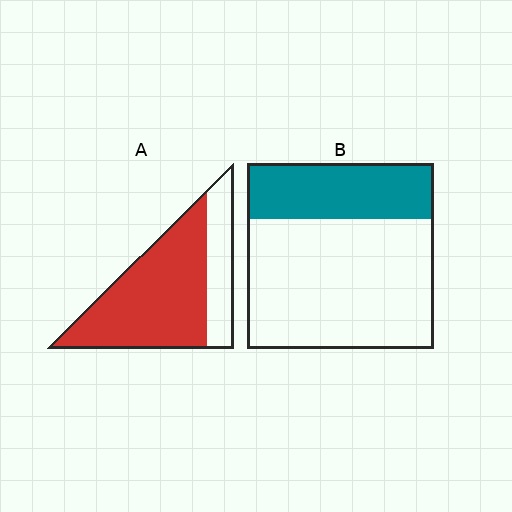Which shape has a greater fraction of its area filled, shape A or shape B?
Shape A.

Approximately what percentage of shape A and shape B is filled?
A is approximately 75% and B is approximately 30%.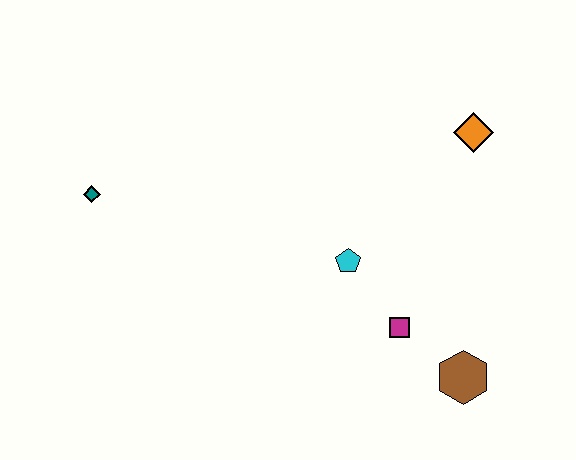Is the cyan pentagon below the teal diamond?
Yes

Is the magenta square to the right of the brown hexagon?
No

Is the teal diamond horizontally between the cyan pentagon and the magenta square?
No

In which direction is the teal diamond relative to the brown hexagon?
The teal diamond is to the left of the brown hexagon.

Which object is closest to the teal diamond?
The cyan pentagon is closest to the teal diamond.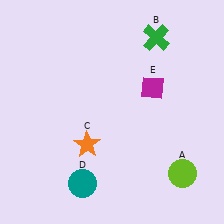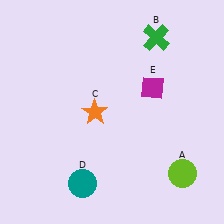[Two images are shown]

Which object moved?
The orange star (C) moved up.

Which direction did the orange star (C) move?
The orange star (C) moved up.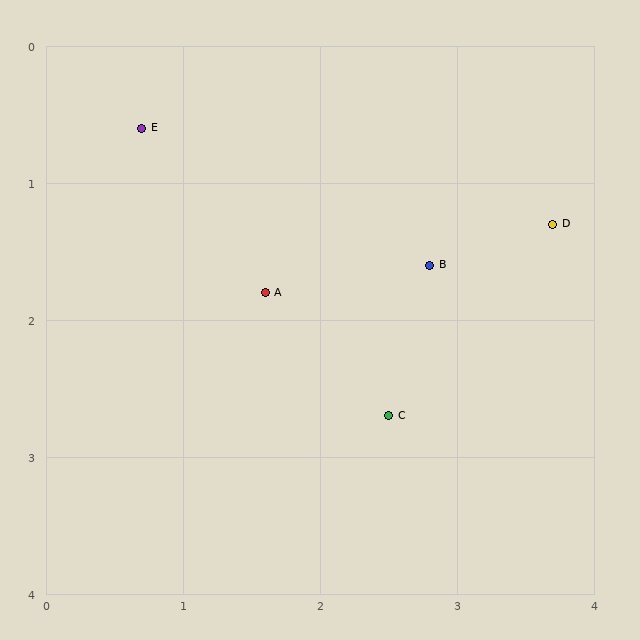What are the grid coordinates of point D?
Point D is at approximately (3.7, 1.3).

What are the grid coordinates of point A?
Point A is at approximately (1.6, 1.8).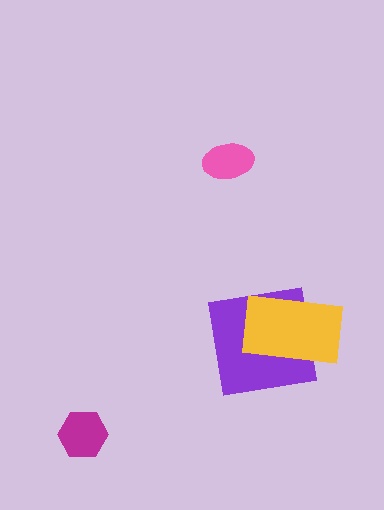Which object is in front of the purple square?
The yellow rectangle is in front of the purple square.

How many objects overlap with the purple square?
1 object overlaps with the purple square.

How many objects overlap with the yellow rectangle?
1 object overlaps with the yellow rectangle.